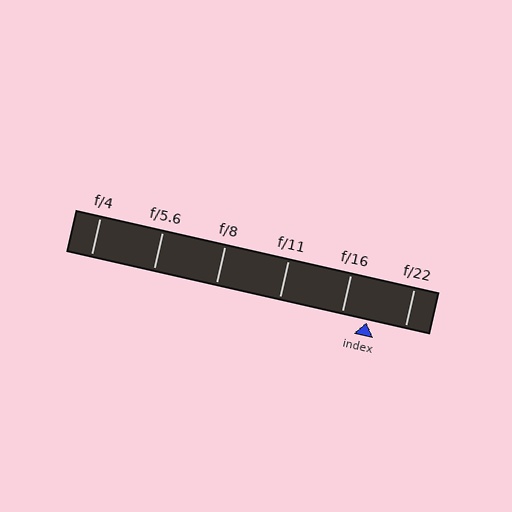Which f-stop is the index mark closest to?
The index mark is closest to f/16.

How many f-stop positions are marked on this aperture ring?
There are 6 f-stop positions marked.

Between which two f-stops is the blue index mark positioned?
The index mark is between f/16 and f/22.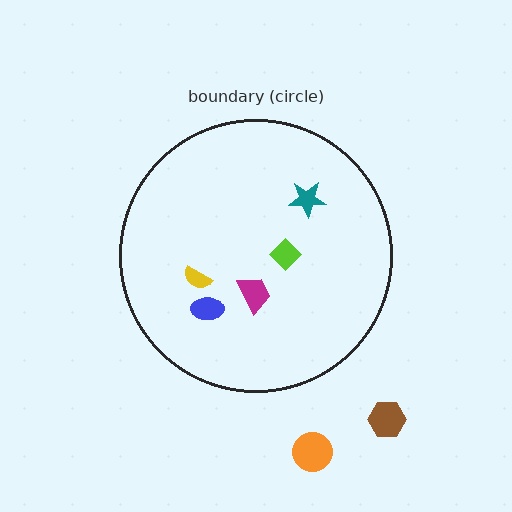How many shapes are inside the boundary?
5 inside, 2 outside.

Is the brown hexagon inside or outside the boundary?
Outside.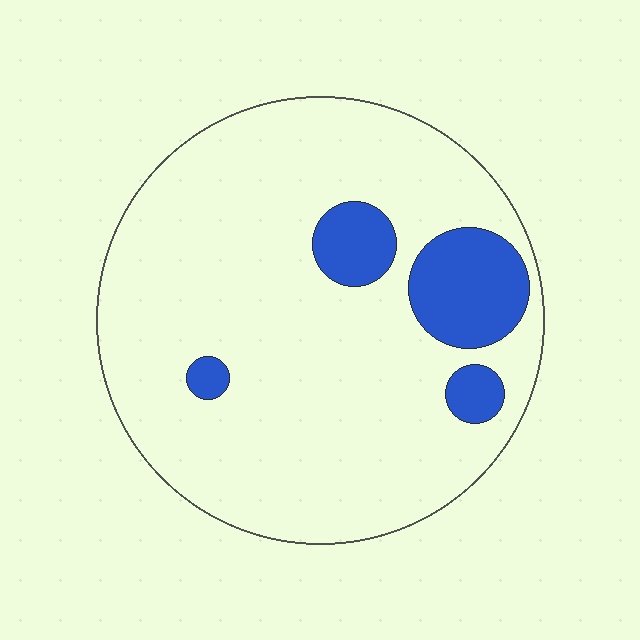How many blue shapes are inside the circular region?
4.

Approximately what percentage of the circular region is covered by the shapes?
Approximately 15%.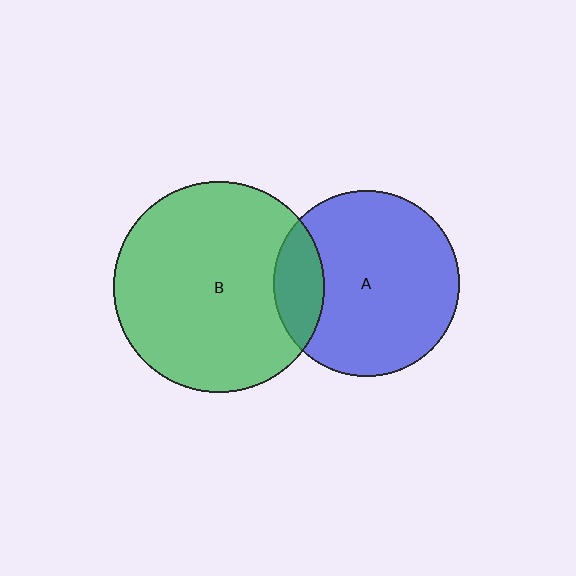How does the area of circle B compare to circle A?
Approximately 1.3 times.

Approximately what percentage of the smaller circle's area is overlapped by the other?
Approximately 15%.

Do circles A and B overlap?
Yes.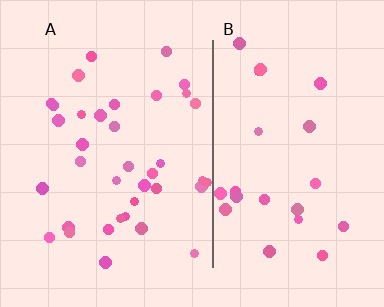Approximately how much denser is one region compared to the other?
Approximately 1.6× — region A over region B.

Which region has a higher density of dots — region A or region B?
A (the left).